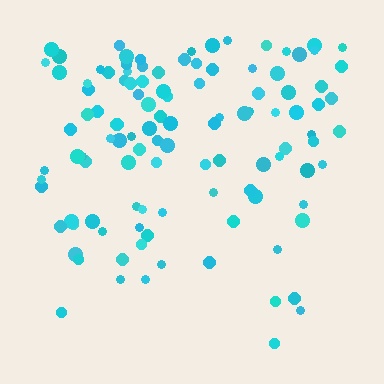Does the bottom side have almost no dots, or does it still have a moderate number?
Still a moderate number, just noticeably fewer than the top.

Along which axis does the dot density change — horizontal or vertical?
Vertical.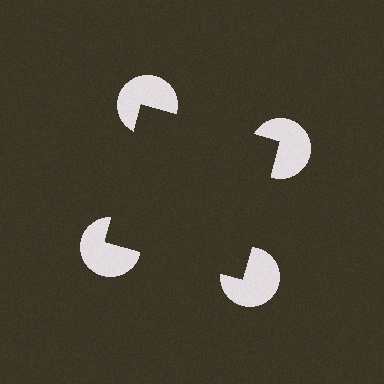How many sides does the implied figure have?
4 sides.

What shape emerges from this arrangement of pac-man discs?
An illusory square — its edges are inferred from the aligned wedge cuts in the pac-man discs, not physically drawn.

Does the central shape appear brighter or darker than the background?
It typically appears slightly darker than the background, even though no actual brightness change is drawn.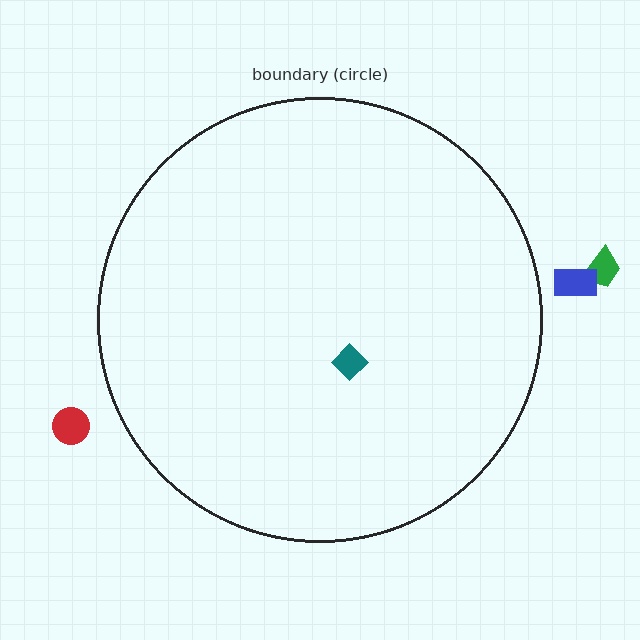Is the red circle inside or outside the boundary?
Outside.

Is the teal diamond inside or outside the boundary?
Inside.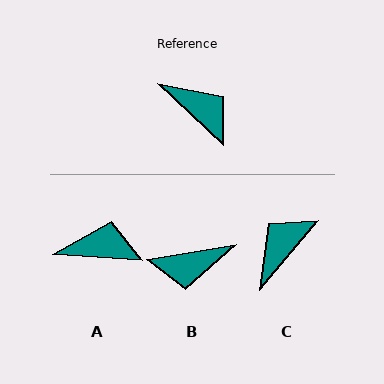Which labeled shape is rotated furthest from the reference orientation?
B, about 128 degrees away.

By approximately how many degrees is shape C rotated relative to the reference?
Approximately 93 degrees counter-clockwise.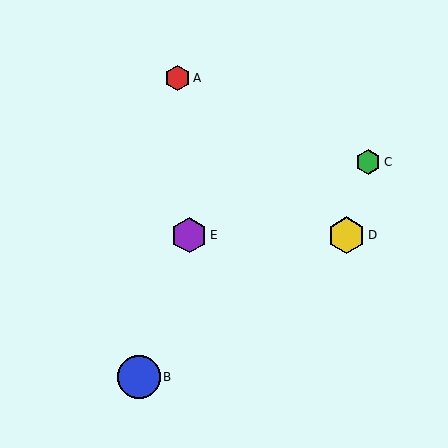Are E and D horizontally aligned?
Yes, both are at y≈235.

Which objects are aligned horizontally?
Objects D, E are aligned horizontally.